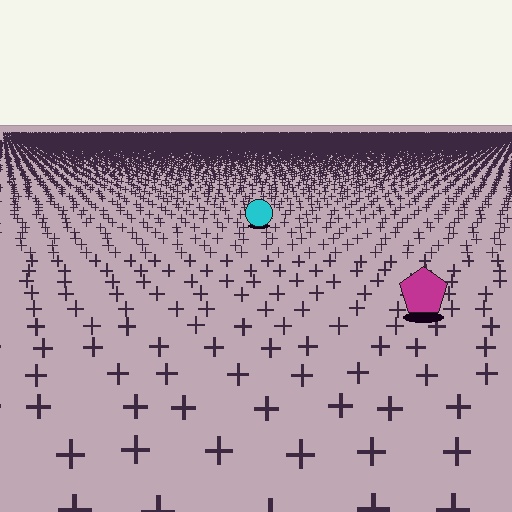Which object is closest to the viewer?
The magenta pentagon is closest. The texture marks near it are larger and more spread out.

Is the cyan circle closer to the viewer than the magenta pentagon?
No. The magenta pentagon is closer — you can tell from the texture gradient: the ground texture is coarser near it.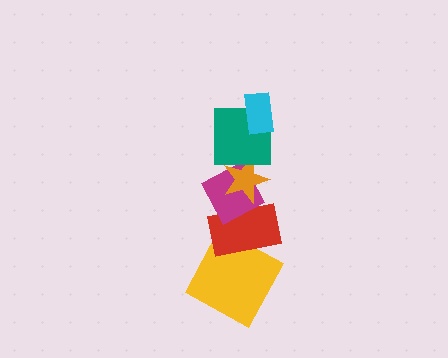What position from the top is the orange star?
The orange star is 3rd from the top.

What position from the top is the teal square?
The teal square is 2nd from the top.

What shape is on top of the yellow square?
The red rectangle is on top of the yellow square.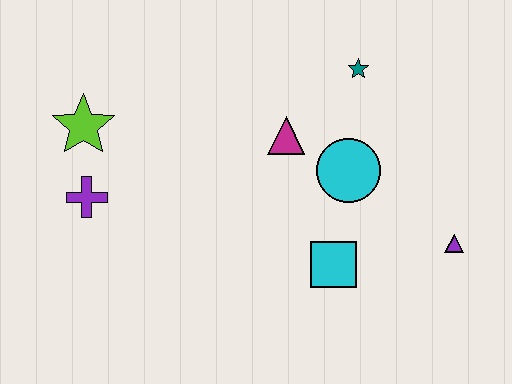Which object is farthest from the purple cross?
The purple triangle is farthest from the purple cross.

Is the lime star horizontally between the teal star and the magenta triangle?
No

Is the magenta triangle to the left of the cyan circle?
Yes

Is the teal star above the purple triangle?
Yes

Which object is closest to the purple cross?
The lime star is closest to the purple cross.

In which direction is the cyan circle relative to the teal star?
The cyan circle is below the teal star.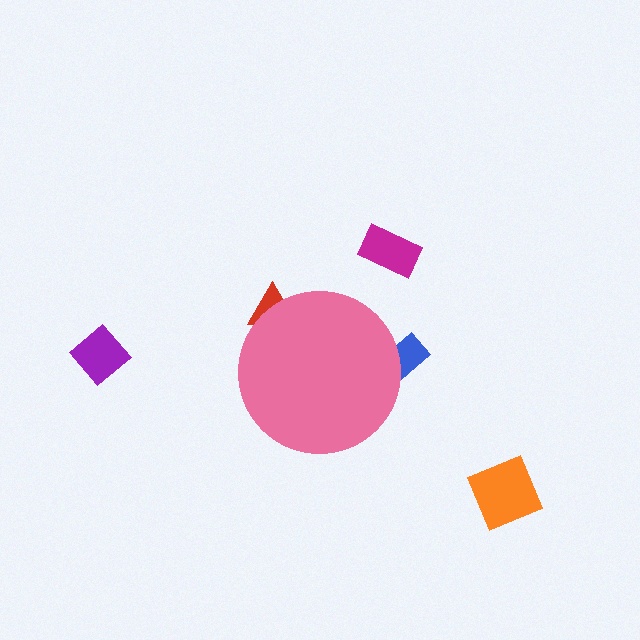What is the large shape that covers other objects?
A pink circle.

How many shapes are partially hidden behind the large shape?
2 shapes are partially hidden.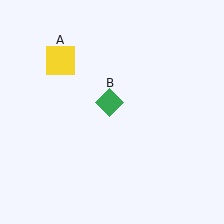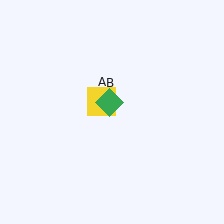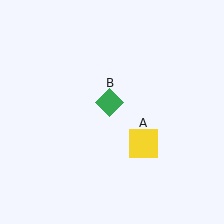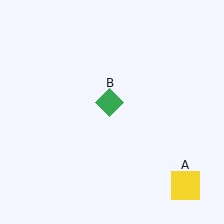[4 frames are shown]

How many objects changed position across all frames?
1 object changed position: yellow square (object A).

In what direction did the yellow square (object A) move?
The yellow square (object A) moved down and to the right.